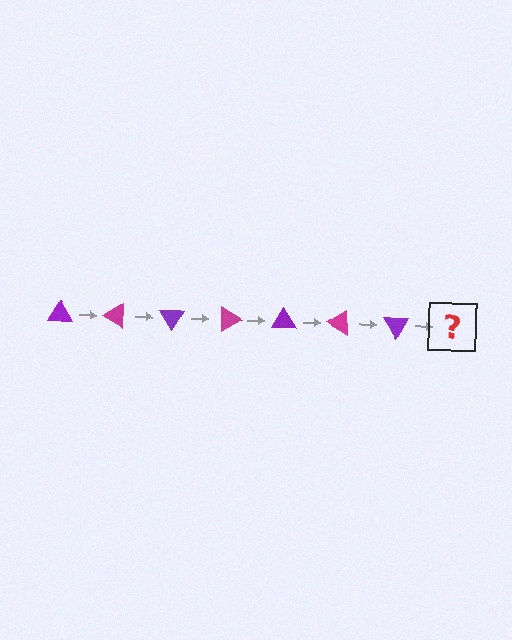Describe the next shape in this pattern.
It should be a magenta triangle, rotated 210 degrees from the start.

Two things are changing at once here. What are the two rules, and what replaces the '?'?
The two rules are that it rotates 30 degrees each step and the color cycles through purple and magenta. The '?' should be a magenta triangle, rotated 210 degrees from the start.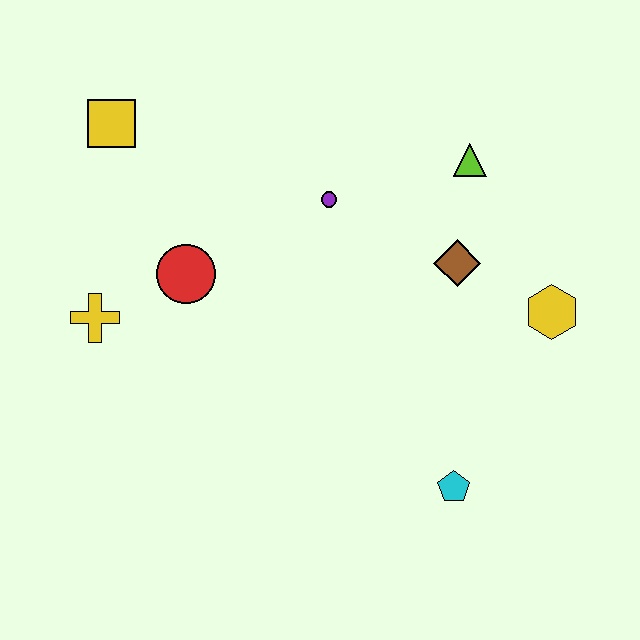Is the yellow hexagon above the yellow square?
No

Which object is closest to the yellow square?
The red circle is closest to the yellow square.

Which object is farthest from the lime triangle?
The yellow cross is farthest from the lime triangle.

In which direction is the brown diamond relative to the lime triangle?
The brown diamond is below the lime triangle.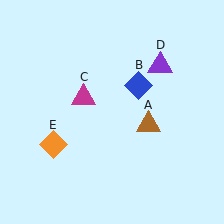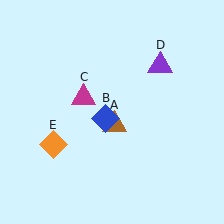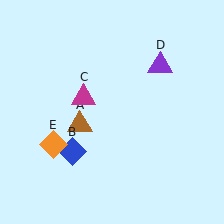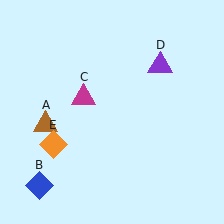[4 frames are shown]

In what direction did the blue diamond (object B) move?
The blue diamond (object B) moved down and to the left.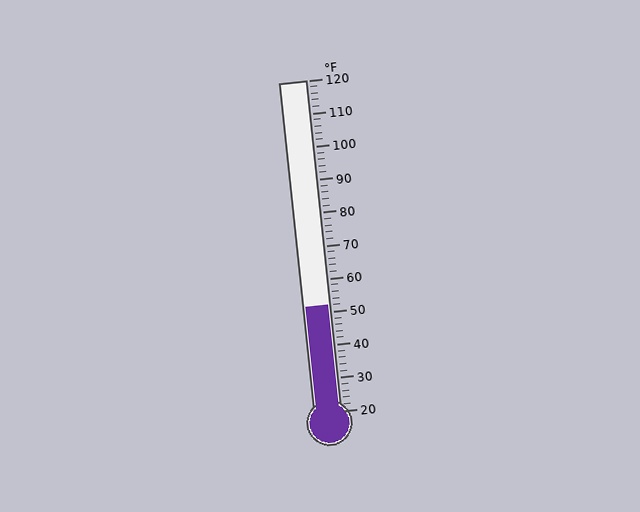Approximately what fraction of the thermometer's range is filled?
The thermometer is filled to approximately 30% of its range.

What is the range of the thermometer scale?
The thermometer scale ranges from 20°F to 120°F.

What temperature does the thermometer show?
The thermometer shows approximately 52°F.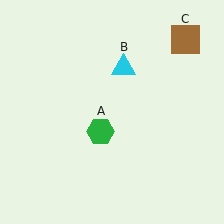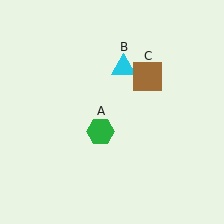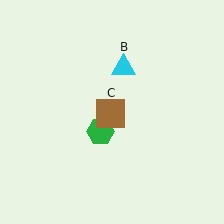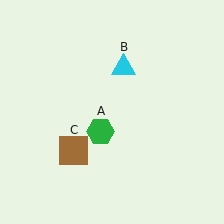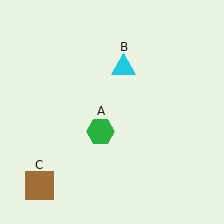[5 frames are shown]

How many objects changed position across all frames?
1 object changed position: brown square (object C).